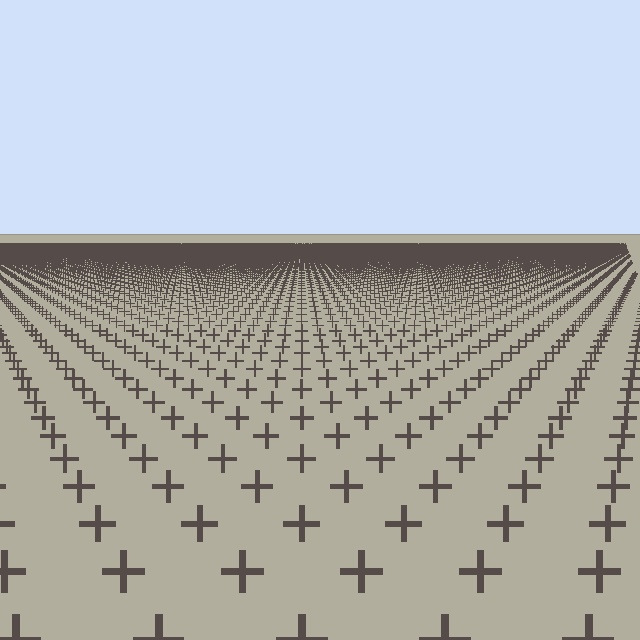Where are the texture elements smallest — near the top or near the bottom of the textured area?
Near the top.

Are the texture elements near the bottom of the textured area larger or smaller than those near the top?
Larger. Near the bottom, elements are closer to the viewer and appear at a bigger on-screen size.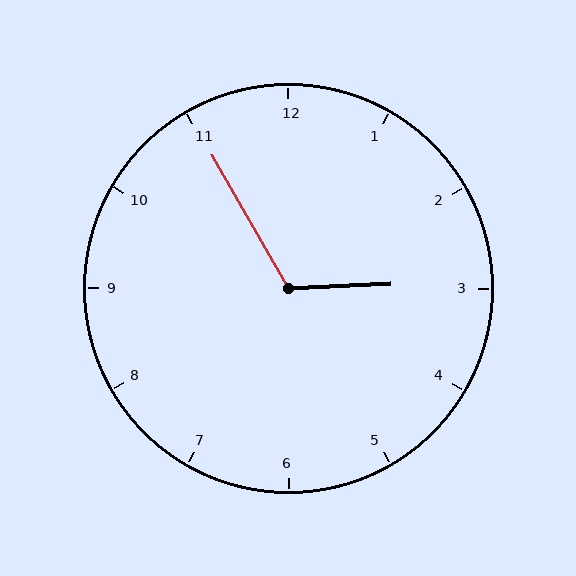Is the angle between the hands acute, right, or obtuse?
It is obtuse.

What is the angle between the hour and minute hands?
Approximately 118 degrees.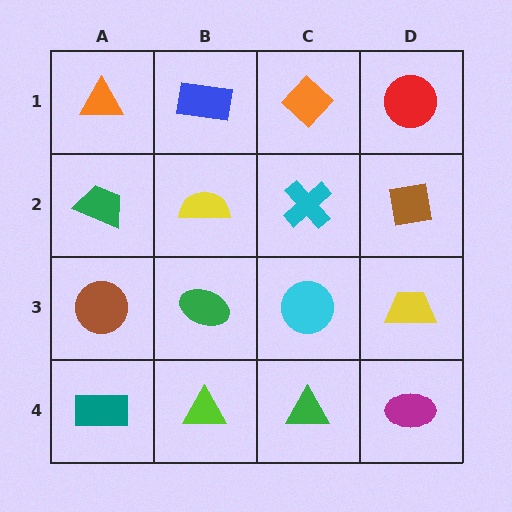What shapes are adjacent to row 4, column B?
A green ellipse (row 3, column B), a teal rectangle (row 4, column A), a green triangle (row 4, column C).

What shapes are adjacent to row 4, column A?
A brown circle (row 3, column A), a lime triangle (row 4, column B).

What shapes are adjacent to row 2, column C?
An orange diamond (row 1, column C), a cyan circle (row 3, column C), a yellow semicircle (row 2, column B), a brown square (row 2, column D).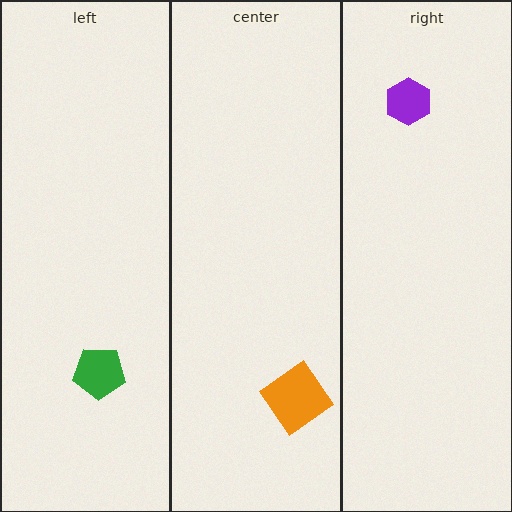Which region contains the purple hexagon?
The right region.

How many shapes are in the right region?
1.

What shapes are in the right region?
The purple hexagon.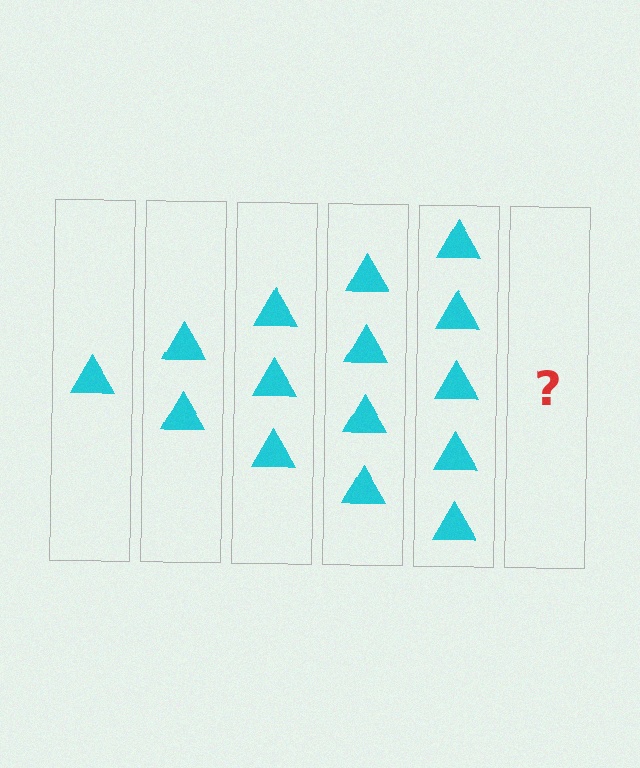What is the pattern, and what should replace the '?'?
The pattern is that each step adds one more triangle. The '?' should be 6 triangles.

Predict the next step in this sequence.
The next step is 6 triangles.